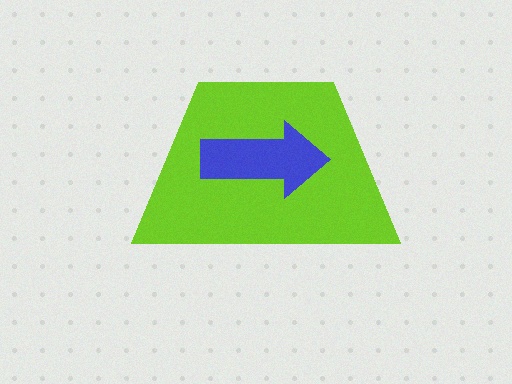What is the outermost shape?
The lime trapezoid.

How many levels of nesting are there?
2.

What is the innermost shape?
The blue arrow.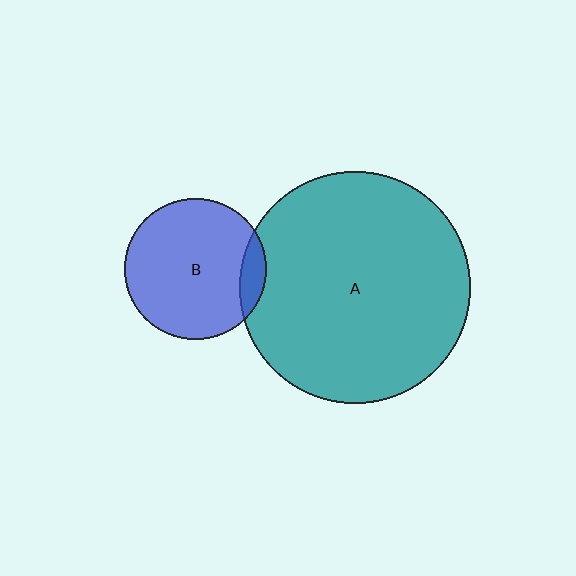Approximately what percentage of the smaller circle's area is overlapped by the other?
Approximately 10%.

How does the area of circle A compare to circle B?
Approximately 2.7 times.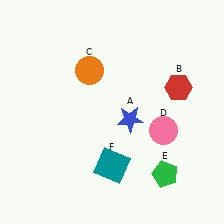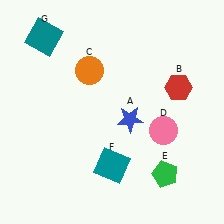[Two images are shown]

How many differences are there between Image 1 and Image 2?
There is 1 difference between the two images.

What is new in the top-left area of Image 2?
A teal square (G) was added in the top-left area of Image 2.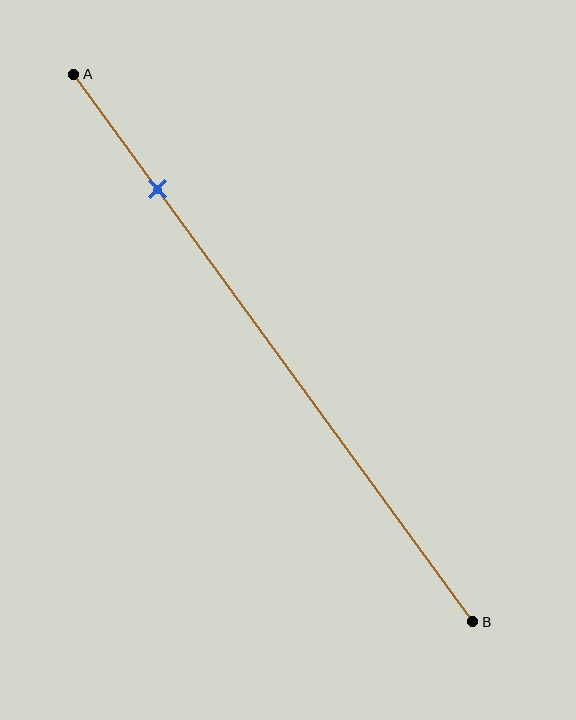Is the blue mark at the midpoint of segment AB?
No, the mark is at about 20% from A, not at the 50% midpoint.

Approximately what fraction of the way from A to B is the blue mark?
The blue mark is approximately 20% of the way from A to B.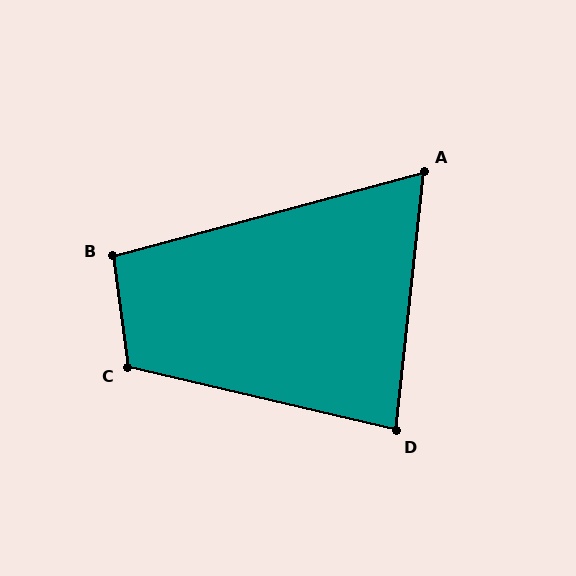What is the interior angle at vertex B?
Approximately 97 degrees (obtuse).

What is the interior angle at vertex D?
Approximately 83 degrees (acute).